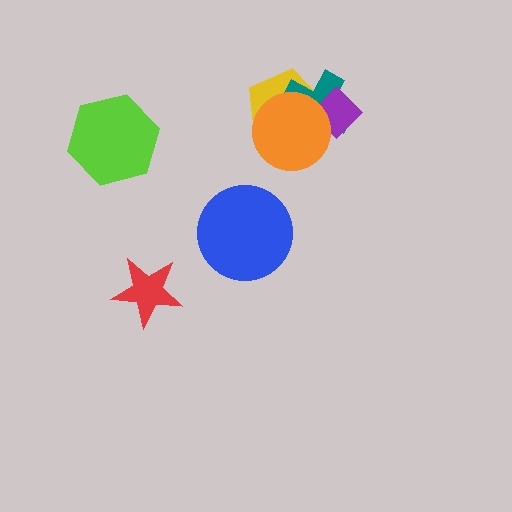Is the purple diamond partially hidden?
Yes, it is partially covered by another shape.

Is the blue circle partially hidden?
No, no other shape covers it.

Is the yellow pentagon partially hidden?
Yes, it is partially covered by another shape.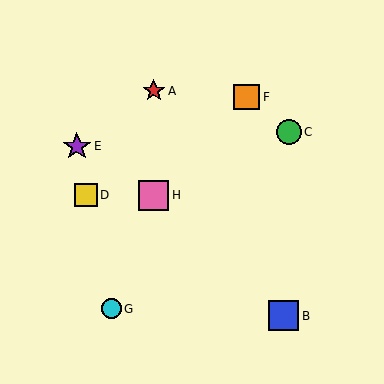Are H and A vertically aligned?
Yes, both are at x≈154.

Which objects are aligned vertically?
Objects A, H are aligned vertically.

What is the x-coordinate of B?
Object B is at x≈284.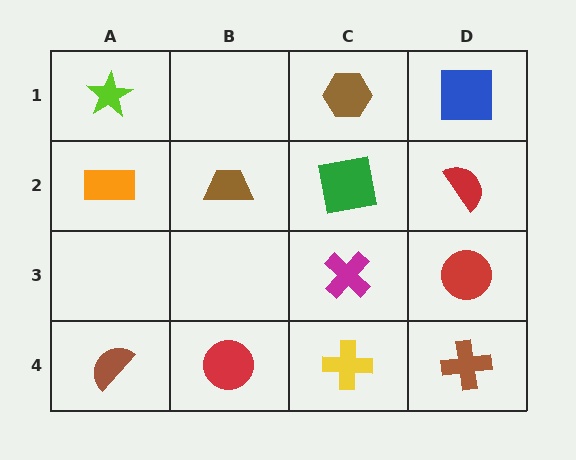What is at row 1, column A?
A lime star.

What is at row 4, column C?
A yellow cross.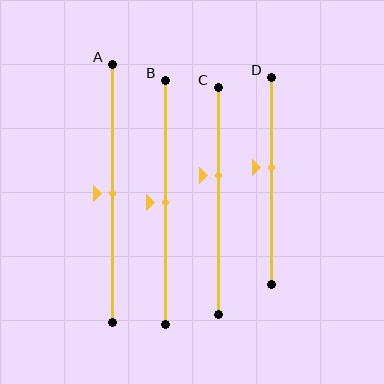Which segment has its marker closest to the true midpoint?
Segment A has its marker closest to the true midpoint.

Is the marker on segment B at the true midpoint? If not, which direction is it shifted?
Yes, the marker on segment B is at the true midpoint.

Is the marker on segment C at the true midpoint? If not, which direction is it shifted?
No, the marker on segment C is shifted upward by about 11% of the segment length.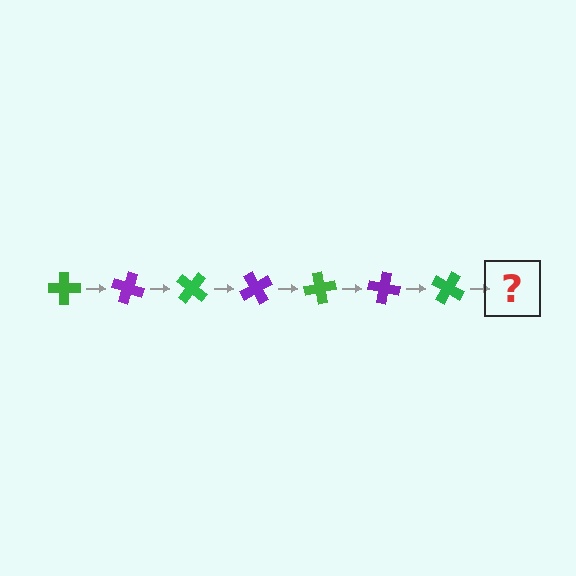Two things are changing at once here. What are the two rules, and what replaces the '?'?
The two rules are that it rotates 20 degrees each step and the color cycles through green and purple. The '?' should be a purple cross, rotated 140 degrees from the start.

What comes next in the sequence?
The next element should be a purple cross, rotated 140 degrees from the start.